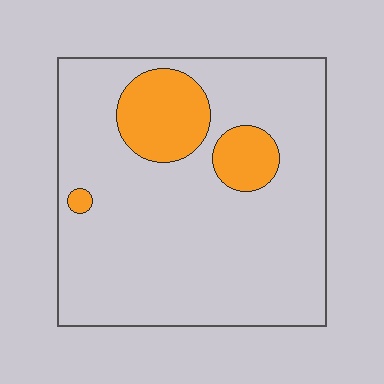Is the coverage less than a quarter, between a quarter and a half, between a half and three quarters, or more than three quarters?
Less than a quarter.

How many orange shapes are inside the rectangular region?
3.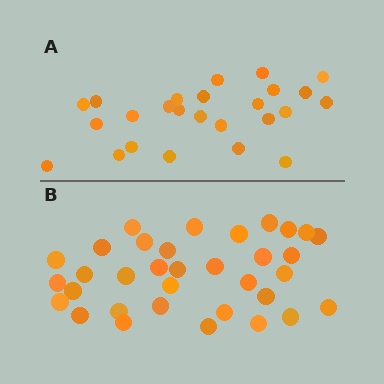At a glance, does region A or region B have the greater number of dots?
Region B (the bottom region) has more dots.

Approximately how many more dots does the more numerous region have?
Region B has roughly 8 or so more dots than region A.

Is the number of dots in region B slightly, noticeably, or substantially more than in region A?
Region B has noticeably more, but not dramatically so. The ratio is roughly 1.4 to 1.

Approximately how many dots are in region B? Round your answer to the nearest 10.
About 30 dots. (The exact count is 34, which rounds to 30.)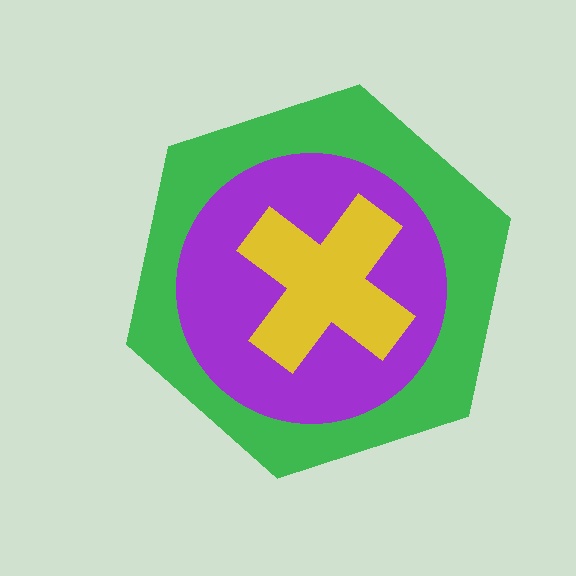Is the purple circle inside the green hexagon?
Yes.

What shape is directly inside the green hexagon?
The purple circle.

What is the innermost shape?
The yellow cross.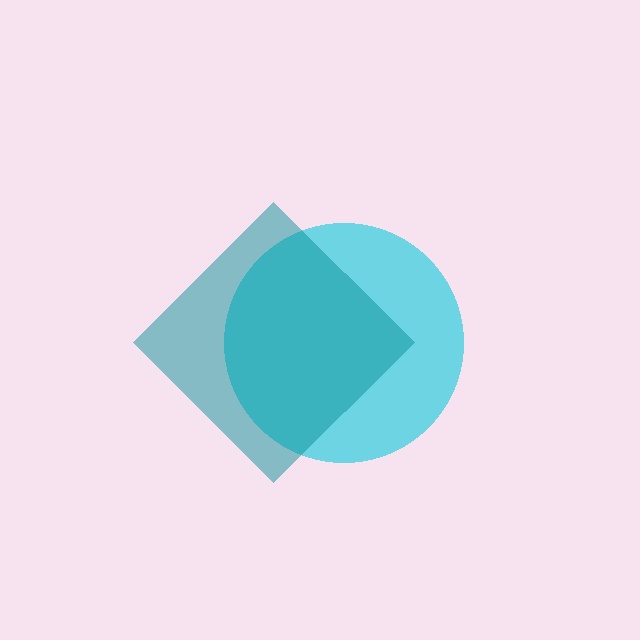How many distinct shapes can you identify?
There are 2 distinct shapes: a cyan circle, a teal diamond.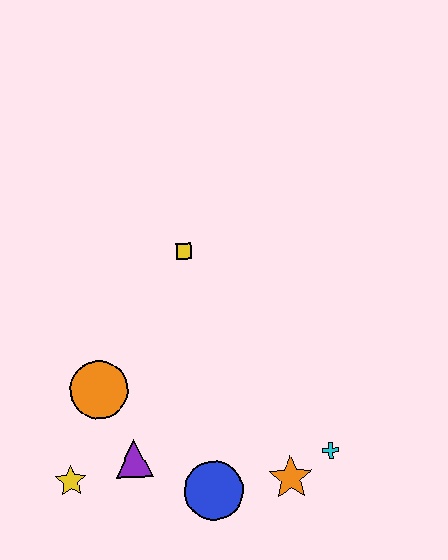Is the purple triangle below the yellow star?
No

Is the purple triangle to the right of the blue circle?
No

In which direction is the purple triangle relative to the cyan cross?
The purple triangle is to the left of the cyan cross.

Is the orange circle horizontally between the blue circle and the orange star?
No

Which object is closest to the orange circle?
The purple triangle is closest to the orange circle.